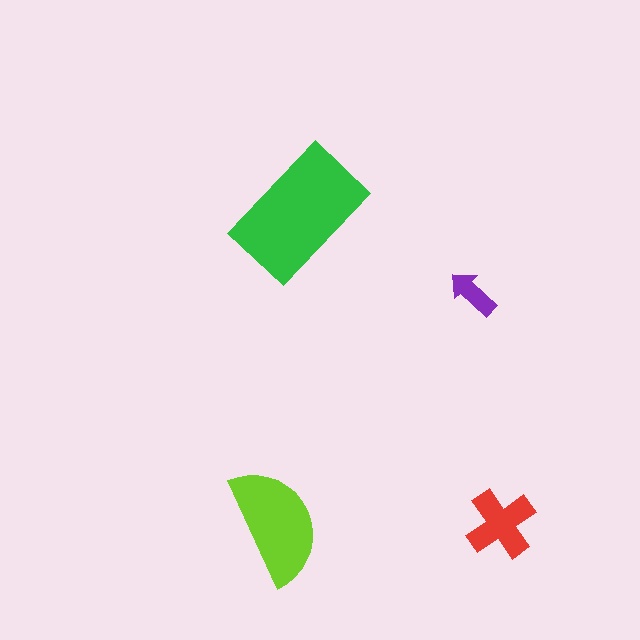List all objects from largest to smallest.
The green rectangle, the lime semicircle, the red cross, the purple arrow.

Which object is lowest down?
The red cross is bottommost.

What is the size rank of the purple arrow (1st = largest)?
4th.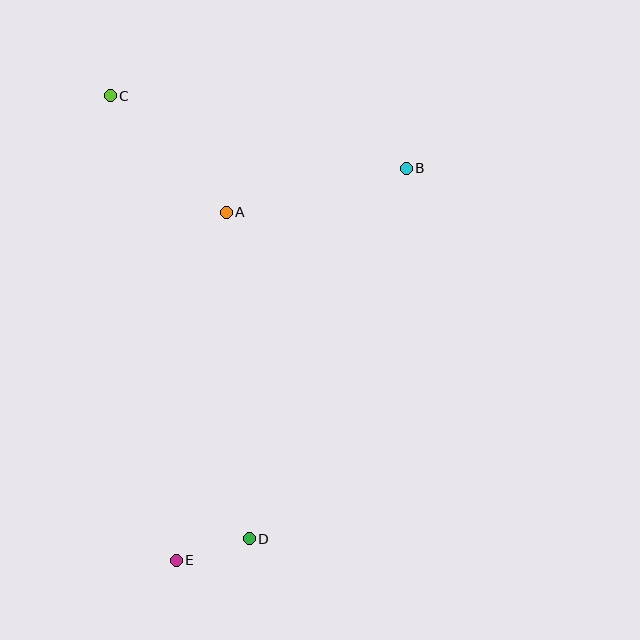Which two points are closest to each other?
Points D and E are closest to each other.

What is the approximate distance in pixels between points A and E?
The distance between A and E is approximately 351 pixels.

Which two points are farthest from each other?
Points C and E are farthest from each other.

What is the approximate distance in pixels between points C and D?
The distance between C and D is approximately 464 pixels.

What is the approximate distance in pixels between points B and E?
The distance between B and E is approximately 454 pixels.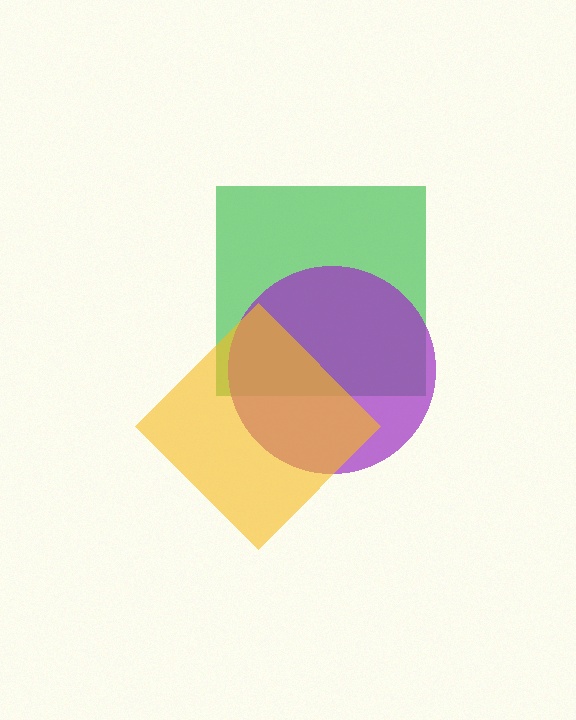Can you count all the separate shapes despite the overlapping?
Yes, there are 3 separate shapes.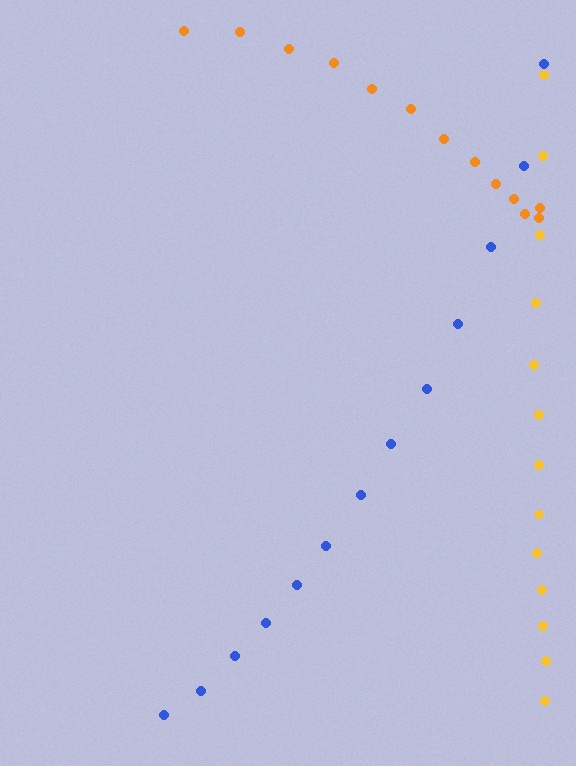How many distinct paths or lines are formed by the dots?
There are 3 distinct paths.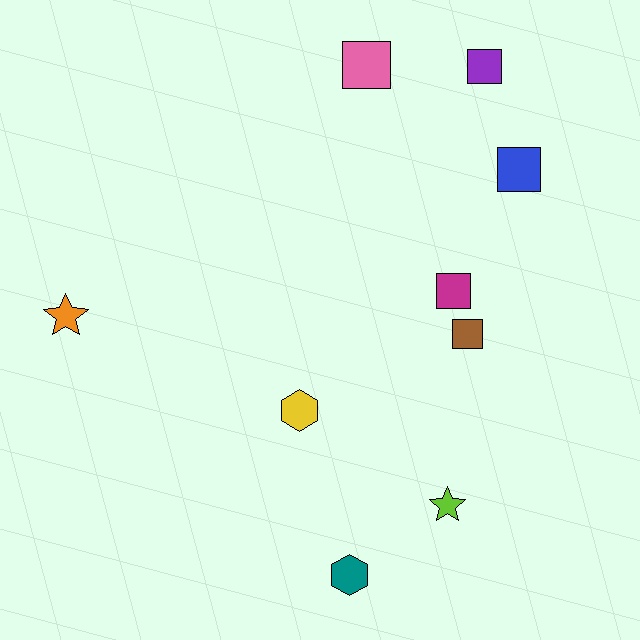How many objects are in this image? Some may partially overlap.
There are 9 objects.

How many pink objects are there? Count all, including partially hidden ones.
There is 1 pink object.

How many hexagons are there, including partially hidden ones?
There are 2 hexagons.